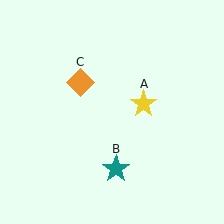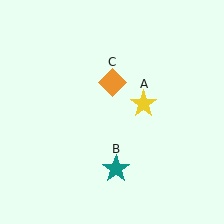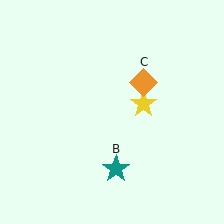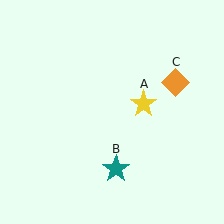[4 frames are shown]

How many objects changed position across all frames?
1 object changed position: orange diamond (object C).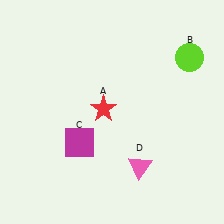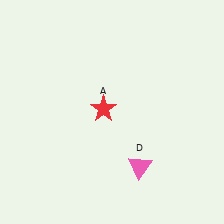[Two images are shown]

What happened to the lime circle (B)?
The lime circle (B) was removed in Image 2. It was in the top-right area of Image 1.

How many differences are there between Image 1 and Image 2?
There are 2 differences between the two images.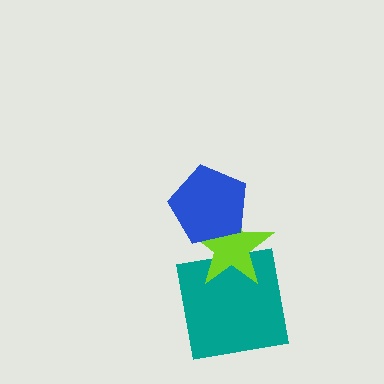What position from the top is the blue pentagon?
The blue pentagon is 1st from the top.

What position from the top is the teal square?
The teal square is 3rd from the top.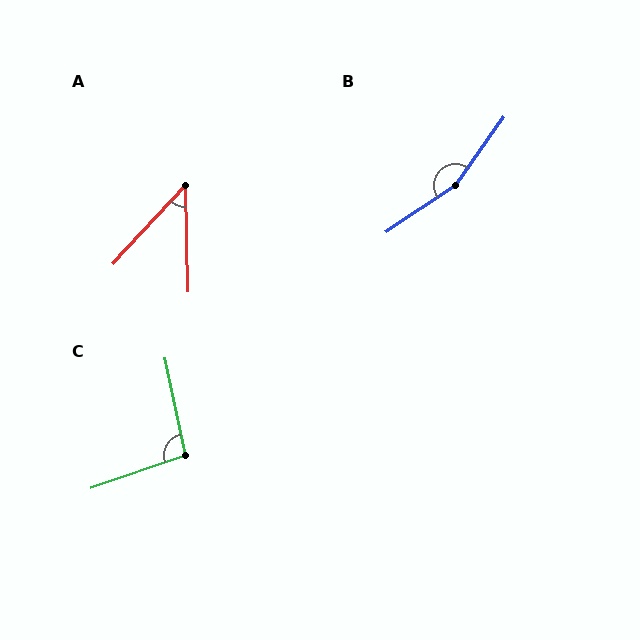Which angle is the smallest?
A, at approximately 44 degrees.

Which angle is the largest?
B, at approximately 159 degrees.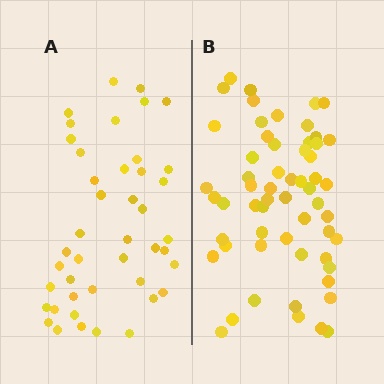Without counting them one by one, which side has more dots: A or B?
Region B (the right region) has more dots.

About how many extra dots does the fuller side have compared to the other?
Region B has approximately 15 more dots than region A.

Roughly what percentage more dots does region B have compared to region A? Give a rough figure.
About 35% more.